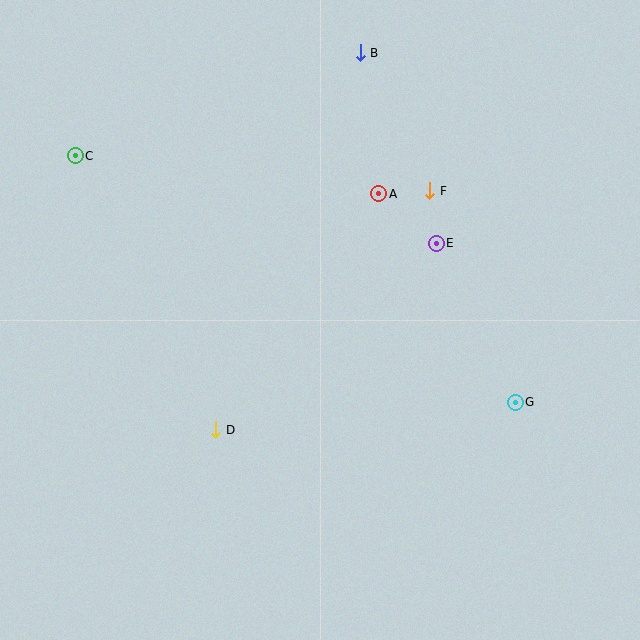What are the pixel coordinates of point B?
Point B is at (360, 53).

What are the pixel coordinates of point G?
Point G is at (515, 402).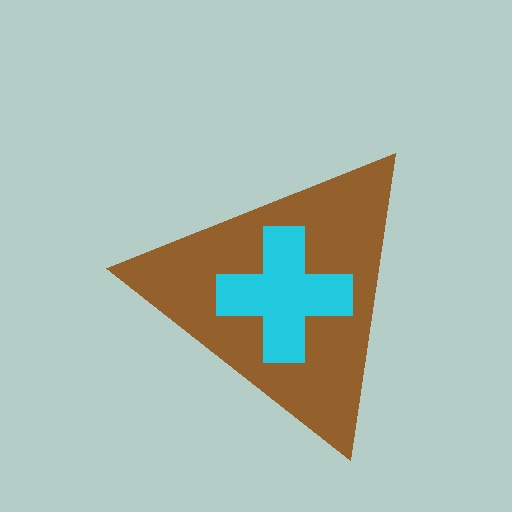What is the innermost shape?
The cyan cross.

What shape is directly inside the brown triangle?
The cyan cross.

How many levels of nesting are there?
2.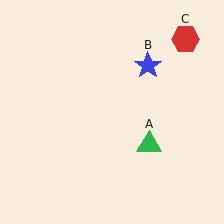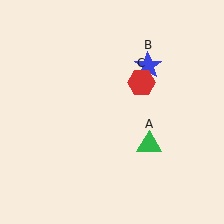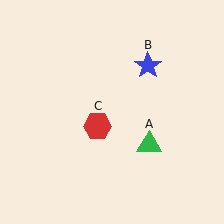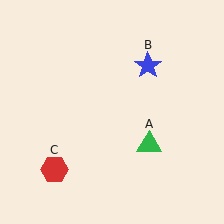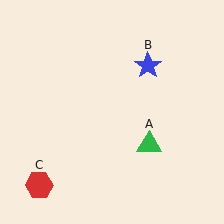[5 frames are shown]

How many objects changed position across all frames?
1 object changed position: red hexagon (object C).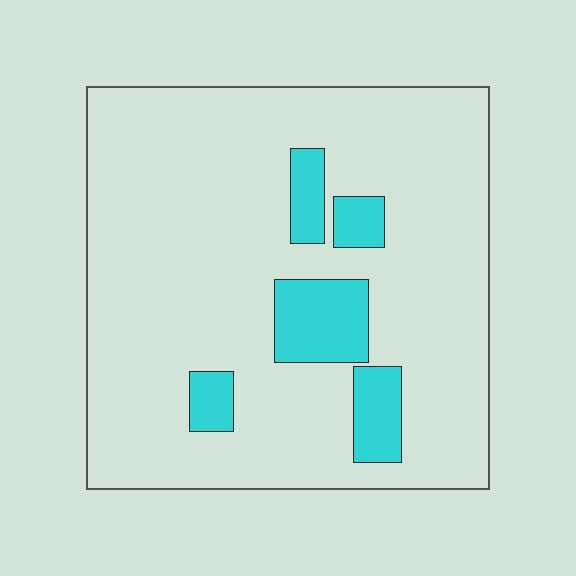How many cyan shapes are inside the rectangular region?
5.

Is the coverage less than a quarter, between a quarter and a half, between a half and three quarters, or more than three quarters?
Less than a quarter.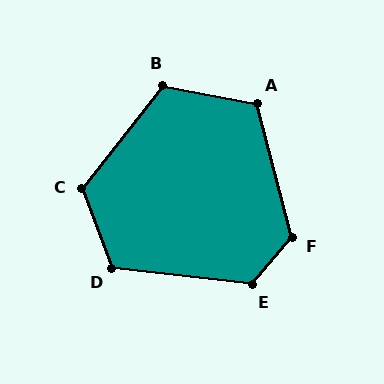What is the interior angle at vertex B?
Approximately 118 degrees (obtuse).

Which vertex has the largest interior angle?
F, at approximately 125 degrees.